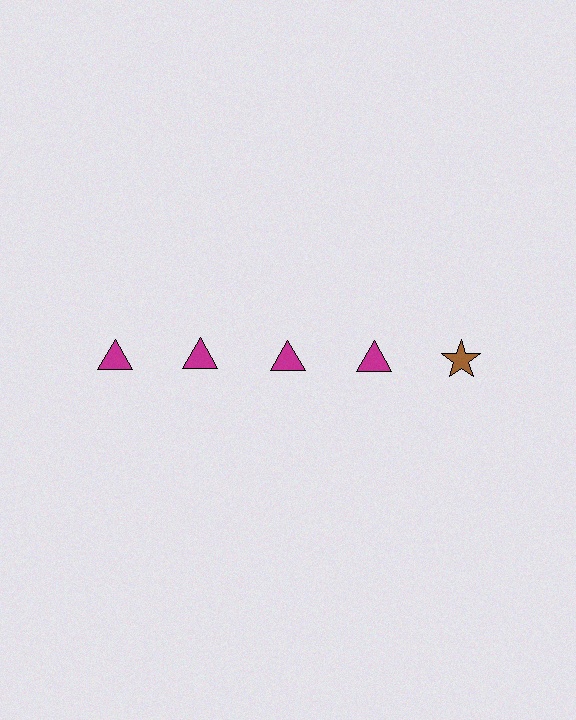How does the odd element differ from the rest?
It differs in both color (brown instead of magenta) and shape (star instead of triangle).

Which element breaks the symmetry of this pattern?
The brown star in the top row, rightmost column breaks the symmetry. All other shapes are magenta triangles.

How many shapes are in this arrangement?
There are 5 shapes arranged in a grid pattern.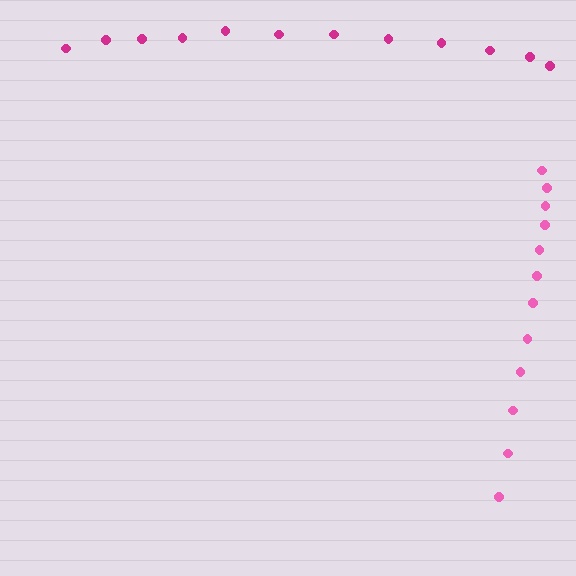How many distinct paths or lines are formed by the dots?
There are 2 distinct paths.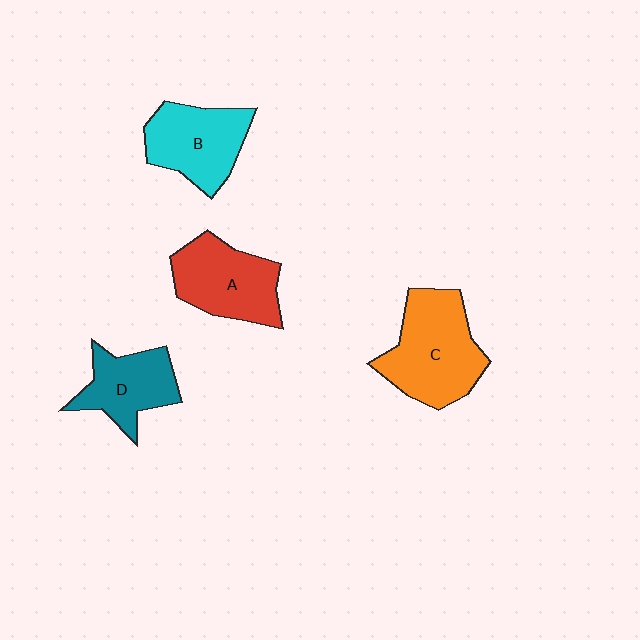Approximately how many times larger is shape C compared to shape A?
Approximately 1.2 times.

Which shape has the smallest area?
Shape D (teal).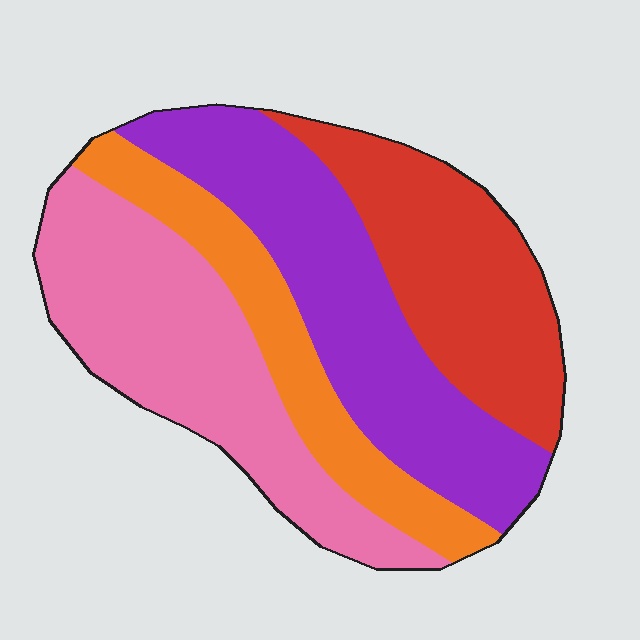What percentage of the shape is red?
Red takes up between a sixth and a third of the shape.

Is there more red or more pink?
Pink.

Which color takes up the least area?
Orange, at roughly 15%.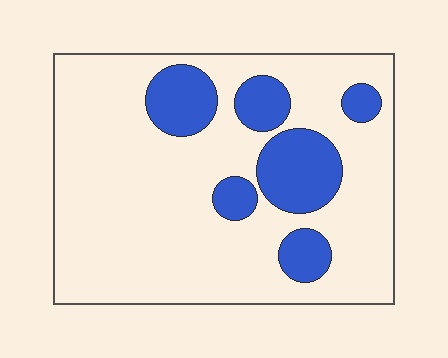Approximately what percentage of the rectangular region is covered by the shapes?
Approximately 20%.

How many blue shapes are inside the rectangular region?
6.